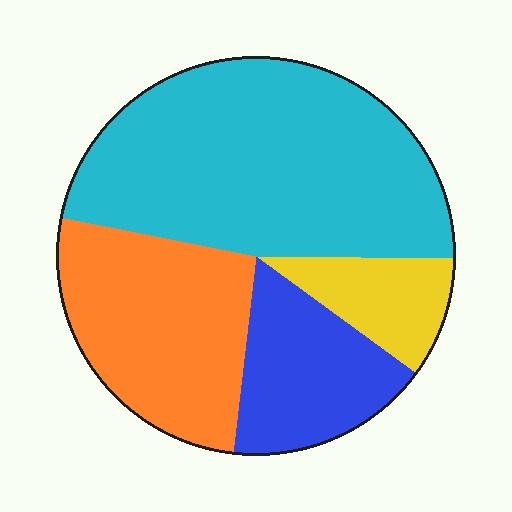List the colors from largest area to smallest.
From largest to smallest: cyan, orange, blue, yellow.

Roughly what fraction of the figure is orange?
Orange takes up about one quarter (1/4) of the figure.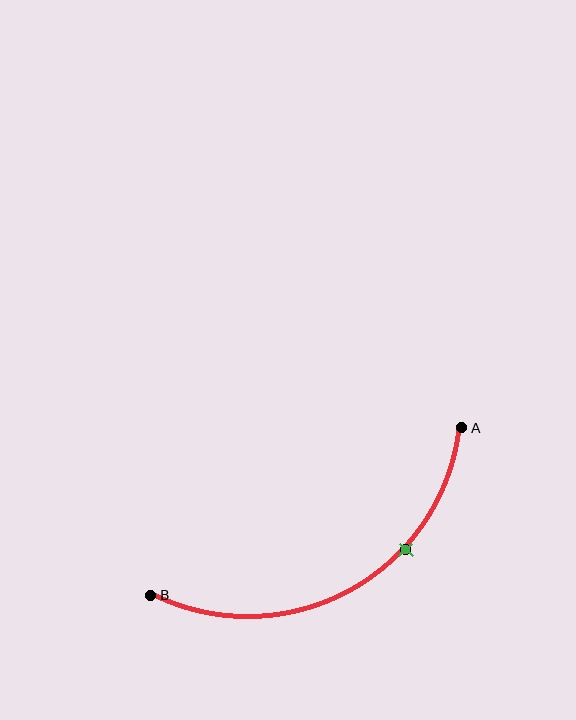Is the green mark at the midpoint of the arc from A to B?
No. The green mark lies on the arc but is closer to endpoint A. The arc midpoint would be at the point on the curve equidistant along the arc from both A and B.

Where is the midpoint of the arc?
The arc midpoint is the point on the curve farthest from the straight line joining A and B. It sits below that line.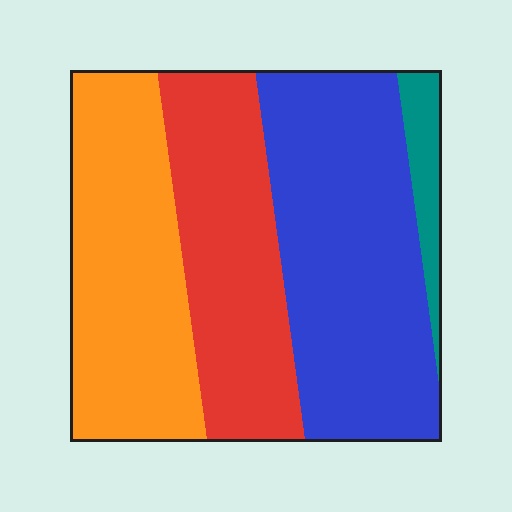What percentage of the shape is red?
Red takes up about one quarter (1/4) of the shape.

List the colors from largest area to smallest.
From largest to smallest: blue, orange, red, teal.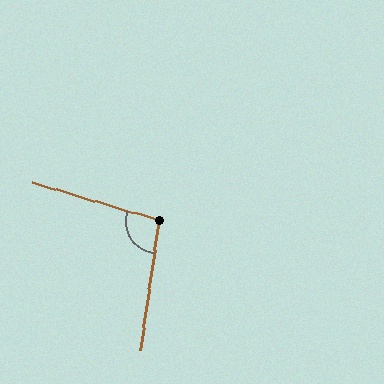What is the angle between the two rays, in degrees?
Approximately 98 degrees.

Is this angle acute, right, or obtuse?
It is obtuse.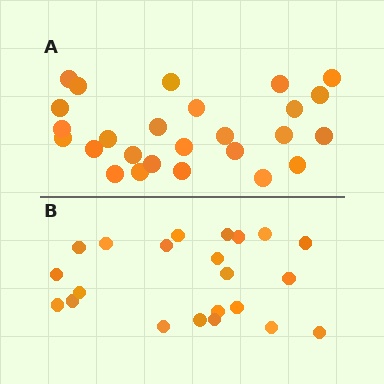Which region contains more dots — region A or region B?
Region A (the top region) has more dots.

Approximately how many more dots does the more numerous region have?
Region A has about 4 more dots than region B.